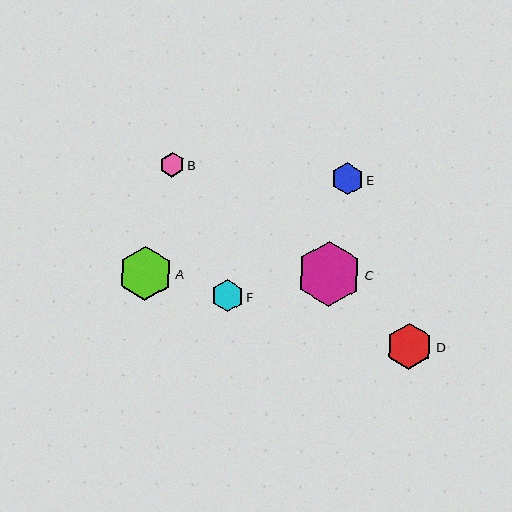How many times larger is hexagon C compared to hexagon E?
Hexagon C is approximately 2.0 times the size of hexagon E.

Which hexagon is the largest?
Hexagon C is the largest with a size of approximately 65 pixels.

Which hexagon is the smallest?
Hexagon B is the smallest with a size of approximately 25 pixels.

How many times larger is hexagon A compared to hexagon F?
Hexagon A is approximately 1.7 times the size of hexagon F.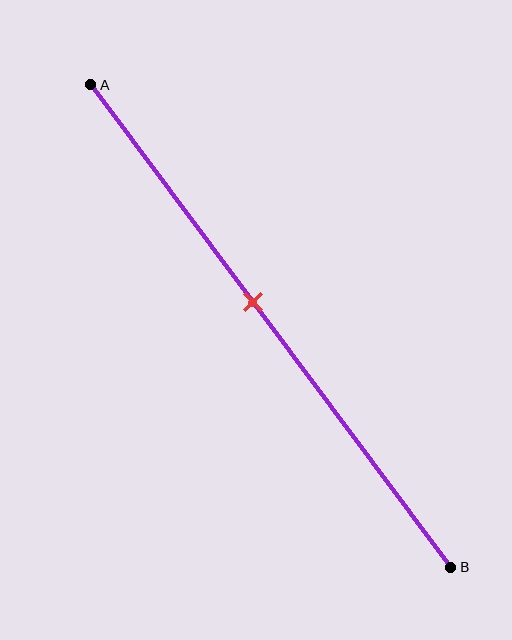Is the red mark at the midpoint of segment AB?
No, the mark is at about 45% from A, not at the 50% midpoint.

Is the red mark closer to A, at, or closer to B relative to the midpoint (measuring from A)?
The red mark is closer to point A than the midpoint of segment AB.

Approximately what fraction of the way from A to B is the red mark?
The red mark is approximately 45% of the way from A to B.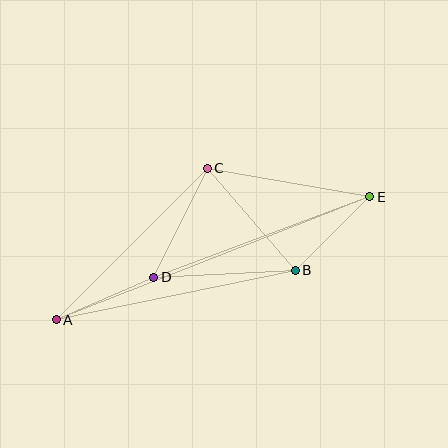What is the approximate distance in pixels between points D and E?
The distance between D and E is approximately 230 pixels.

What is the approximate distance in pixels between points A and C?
The distance between A and C is approximately 214 pixels.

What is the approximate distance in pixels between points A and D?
The distance between A and D is approximately 106 pixels.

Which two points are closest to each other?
Points B and E are closest to each other.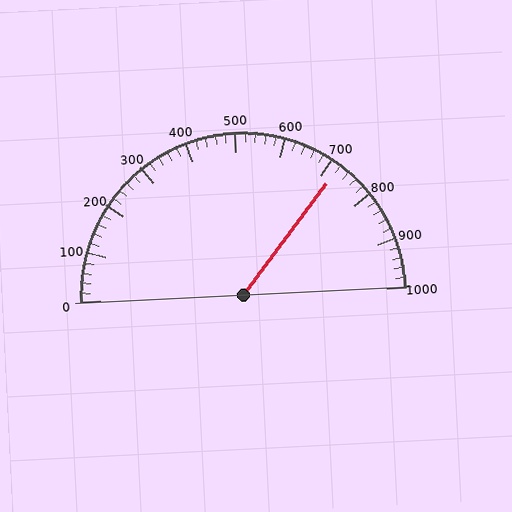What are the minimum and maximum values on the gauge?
The gauge ranges from 0 to 1000.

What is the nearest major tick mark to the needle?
The nearest major tick mark is 700.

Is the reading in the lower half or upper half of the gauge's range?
The reading is in the upper half of the range (0 to 1000).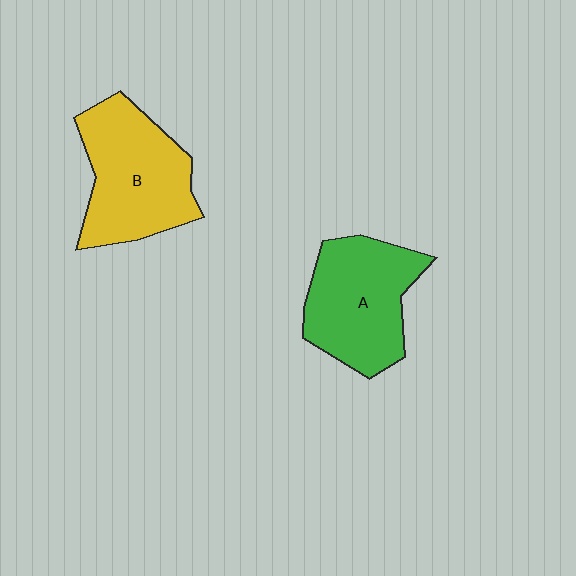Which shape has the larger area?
Shape B (yellow).